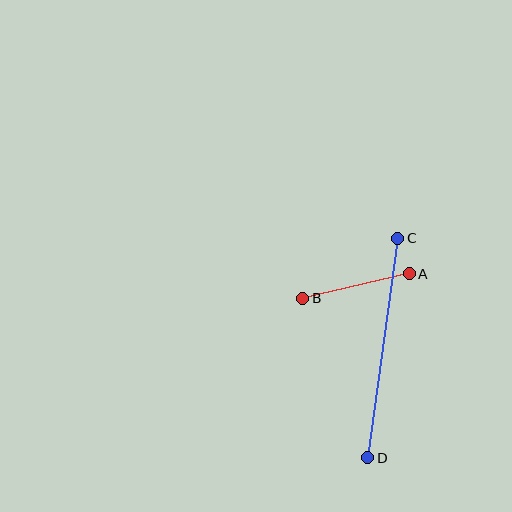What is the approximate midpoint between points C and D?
The midpoint is at approximately (383, 348) pixels.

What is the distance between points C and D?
The distance is approximately 222 pixels.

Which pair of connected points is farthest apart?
Points C and D are farthest apart.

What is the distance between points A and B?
The distance is approximately 110 pixels.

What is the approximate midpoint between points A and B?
The midpoint is at approximately (356, 286) pixels.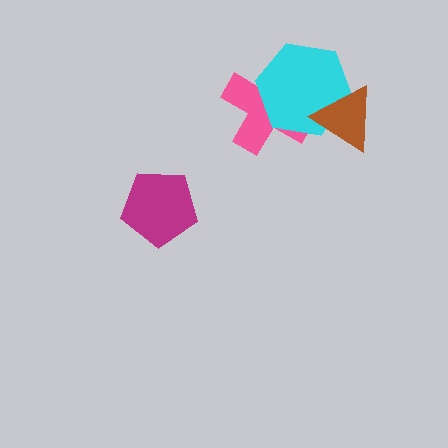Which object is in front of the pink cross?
The cyan hexagon is in front of the pink cross.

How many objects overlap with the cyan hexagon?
2 objects overlap with the cyan hexagon.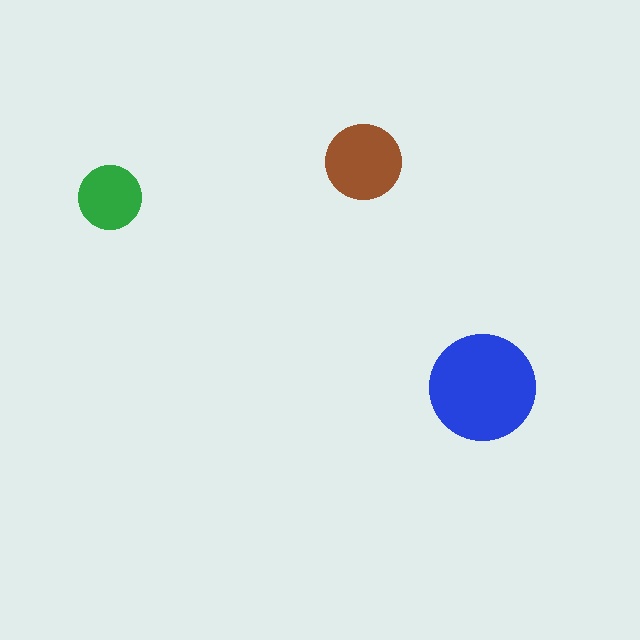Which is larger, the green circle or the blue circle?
The blue one.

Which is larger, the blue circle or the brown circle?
The blue one.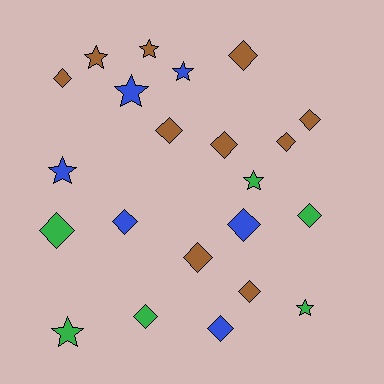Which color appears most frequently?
Brown, with 10 objects.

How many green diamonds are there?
There are 3 green diamonds.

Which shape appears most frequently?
Diamond, with 14 objects.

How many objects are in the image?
There are 22 objects.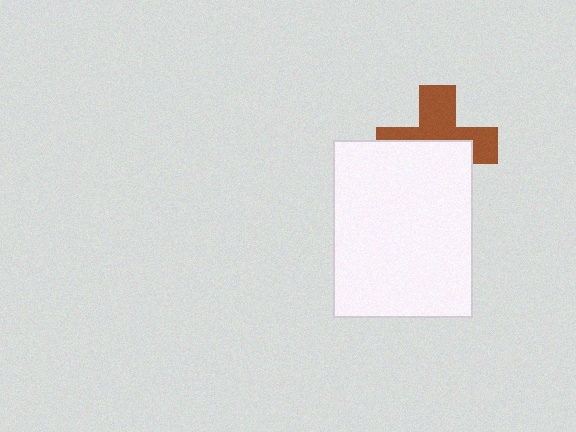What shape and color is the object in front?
The object in front is a white rectangle.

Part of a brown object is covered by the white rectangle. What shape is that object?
It is a cross.